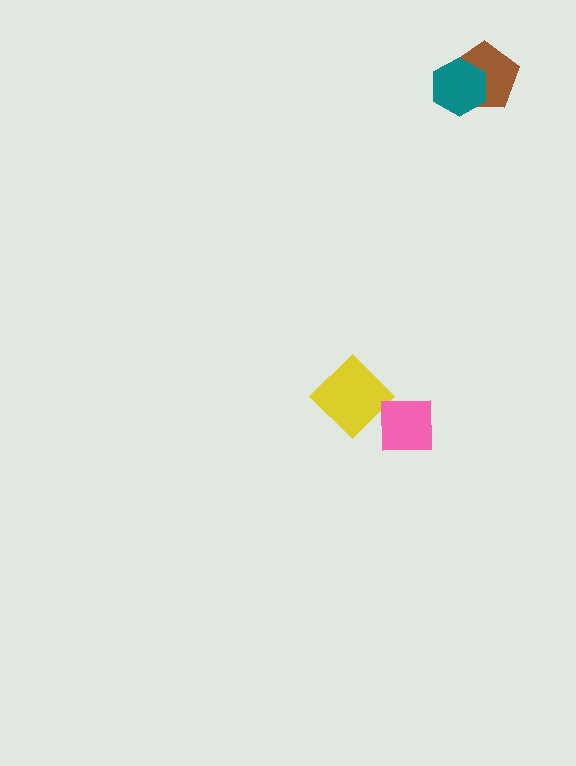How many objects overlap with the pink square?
1 object overlaps with the pink square.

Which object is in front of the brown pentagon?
The teal hexagon is in front of the brown pentagon.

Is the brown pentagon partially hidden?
Yes, it is partially covered by another shape.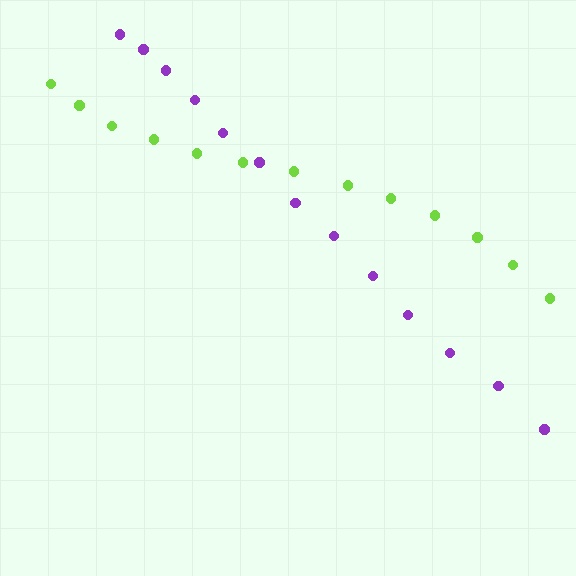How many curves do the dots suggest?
There are 2 distinct paths.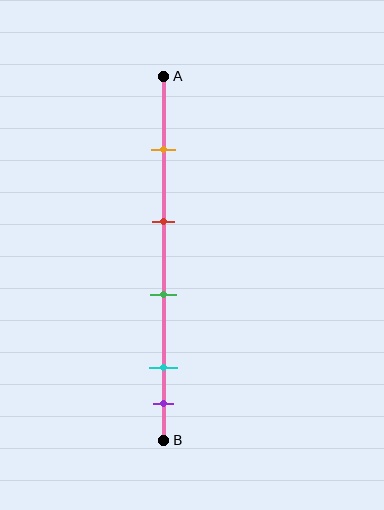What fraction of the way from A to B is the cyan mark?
The cyan mark is approximately 80% (0.8) of the way from A to B.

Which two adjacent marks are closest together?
The cyan and purple marks are the closest adjacent pair.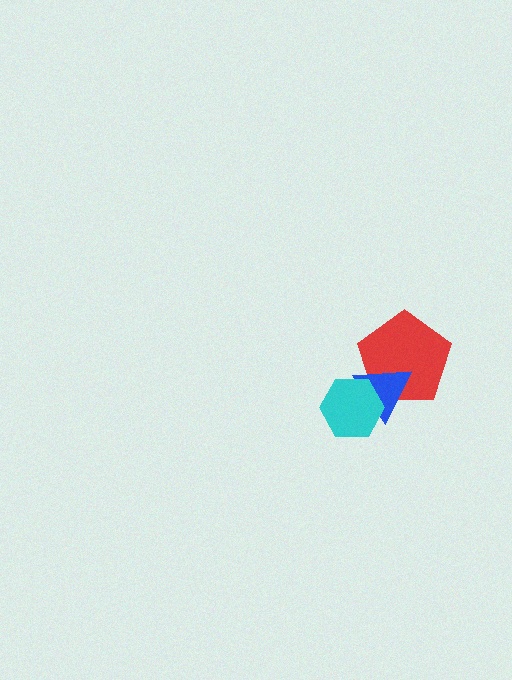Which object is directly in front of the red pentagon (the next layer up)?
The blue triangle is directly in front of the red pentagon.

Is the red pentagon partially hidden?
Yes, it is partially covered by another shape.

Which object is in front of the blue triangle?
The cyan hexagon is in front of the blue triangle.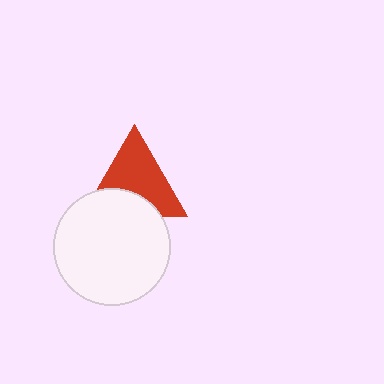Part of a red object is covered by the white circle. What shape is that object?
It is a triangle.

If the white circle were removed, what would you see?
You would see the complete red triangle.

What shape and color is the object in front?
The object in front is a white circle.